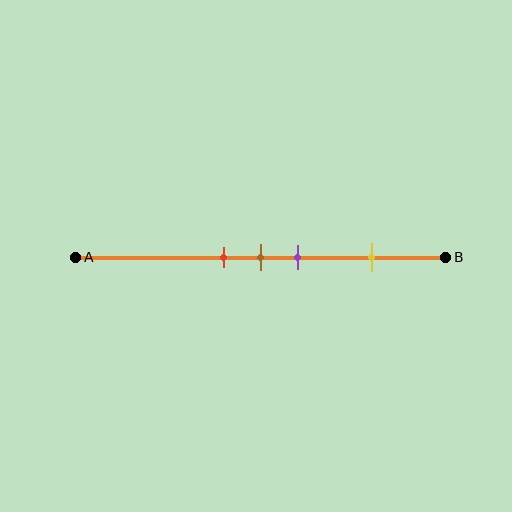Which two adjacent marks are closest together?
The red and brown marks are the closest adjacent pair.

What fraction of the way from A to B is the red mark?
The red mark is approximately 40% (0.4) of the way from A to B.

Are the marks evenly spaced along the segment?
No, the marks are not evenly spaced.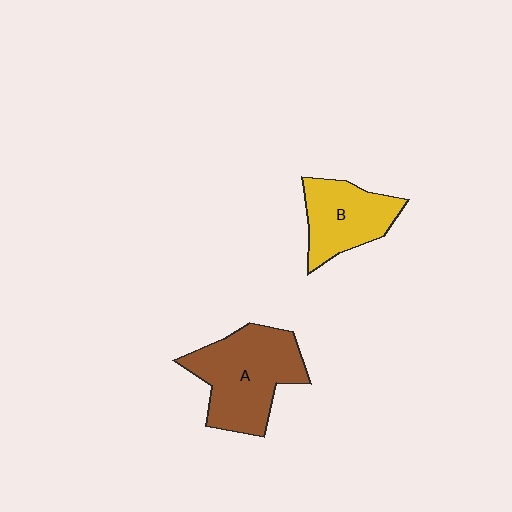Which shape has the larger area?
Shape A (brown).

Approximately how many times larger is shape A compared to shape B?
Approximately 1.5 times.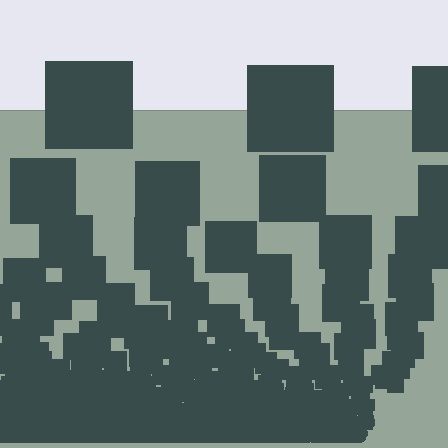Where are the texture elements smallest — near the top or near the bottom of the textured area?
Near the bottom.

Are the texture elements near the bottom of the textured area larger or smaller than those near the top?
Smaller. The gradient is inverted — elements near the bottom are smaller and denser.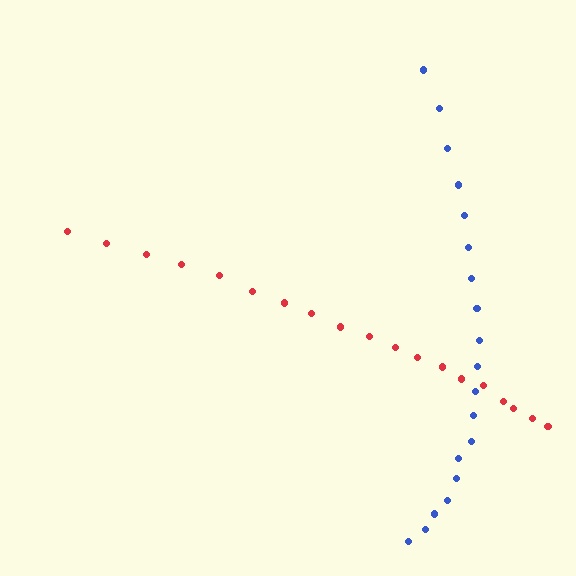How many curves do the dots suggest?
There are 2 distinct paths.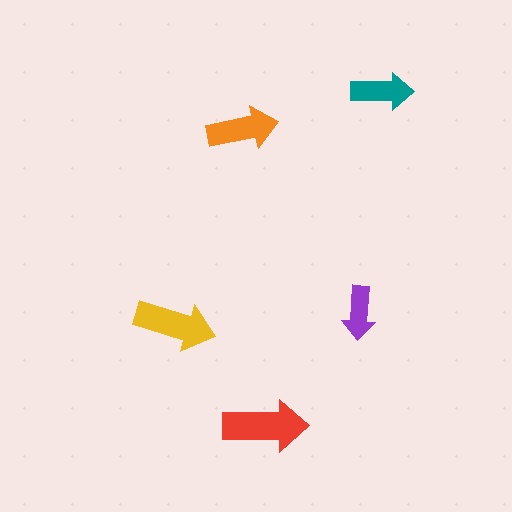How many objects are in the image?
There are 5 objects in the image.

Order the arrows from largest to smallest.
the red one, the yellow one, the orange one, the teal one, the purple one.